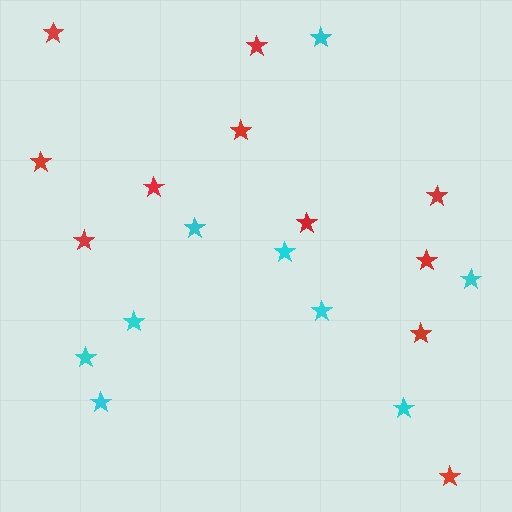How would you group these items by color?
There are 2 groups: one group of cyan stars (9) and one group of red stars (11).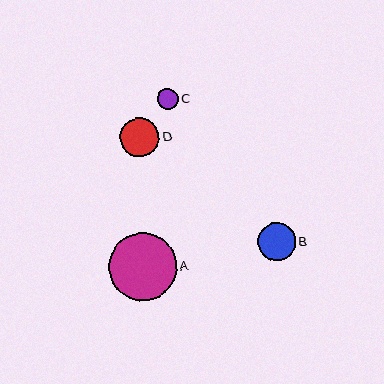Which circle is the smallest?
Circle C is the smallest with a size of approximately 21 pixels.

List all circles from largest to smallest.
From largest to smallest: A, D, B, C.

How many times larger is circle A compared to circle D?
Circle A is approximately 1.7 times the size of circle D.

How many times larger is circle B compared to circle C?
Circle B is approximately 1.8 times the size of circle C.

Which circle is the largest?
Circle A is the largest with a size of approximately 67 pixels.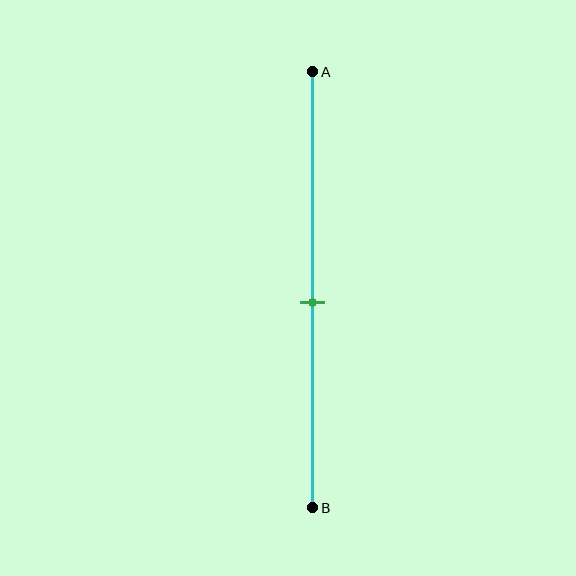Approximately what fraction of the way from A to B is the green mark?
The green mark is approximately 55% of the way from A to B.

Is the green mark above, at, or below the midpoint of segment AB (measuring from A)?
The green mark is approximately at the midpoint of segment AB.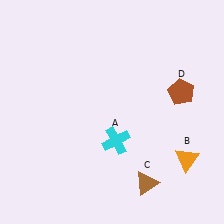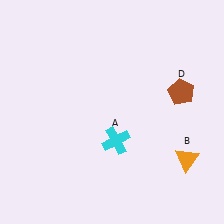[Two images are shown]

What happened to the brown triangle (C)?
The brown triangle (C) was removed in Image 2. It was in the bottom-right area of Image 1.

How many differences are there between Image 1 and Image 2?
There is 1 difference between the two images.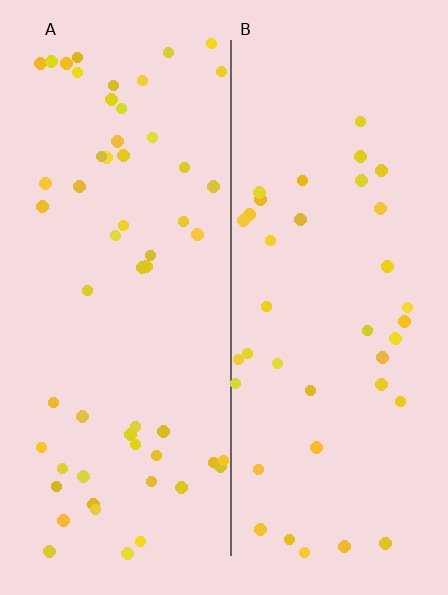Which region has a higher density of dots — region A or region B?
A (the left).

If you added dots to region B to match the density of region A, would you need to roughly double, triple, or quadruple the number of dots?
Approximately double.